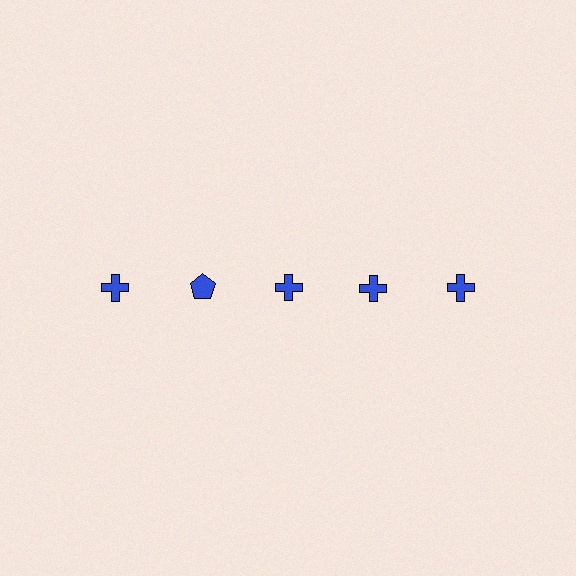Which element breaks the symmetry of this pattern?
The blue pentagon in the top row, second from left column breaks the symmetry. All other shapes are blue crosses.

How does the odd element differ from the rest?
It has a different shape: pentagon instead of cross.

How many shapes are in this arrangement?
There are 5 shapes arranged in a grid pattern.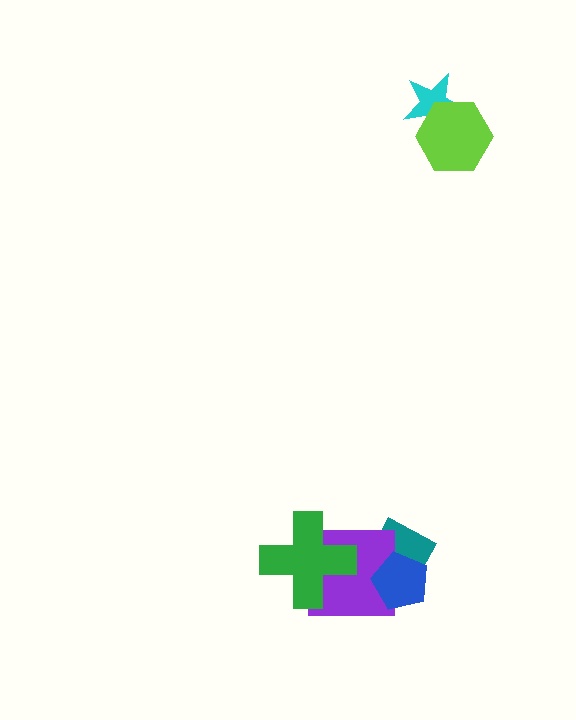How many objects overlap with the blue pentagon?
2 objects overlap with the blue pentagon.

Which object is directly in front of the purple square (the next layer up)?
The green cross is directly in front of the purple square.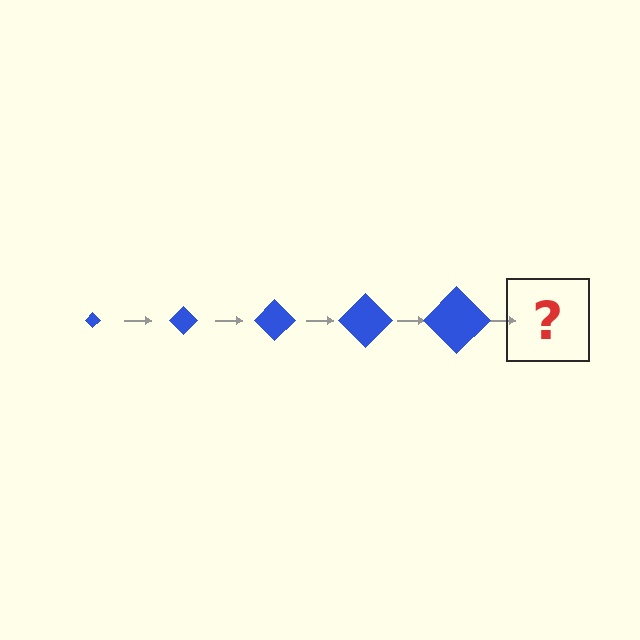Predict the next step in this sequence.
The next step is a blue diamond, larger than the previous one.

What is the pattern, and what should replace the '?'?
The pattern is that the diamond gets progressively larger each step. The '?' should be a blue diamond, larger than the previous one.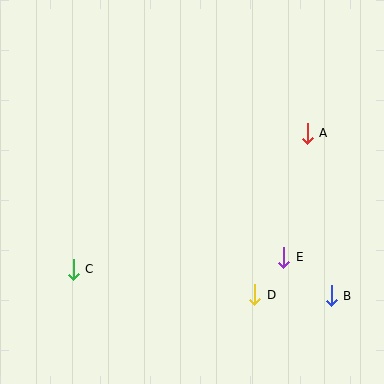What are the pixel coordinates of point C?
Point C is at (73, 269).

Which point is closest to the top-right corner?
Point A is closest to the top-right corner.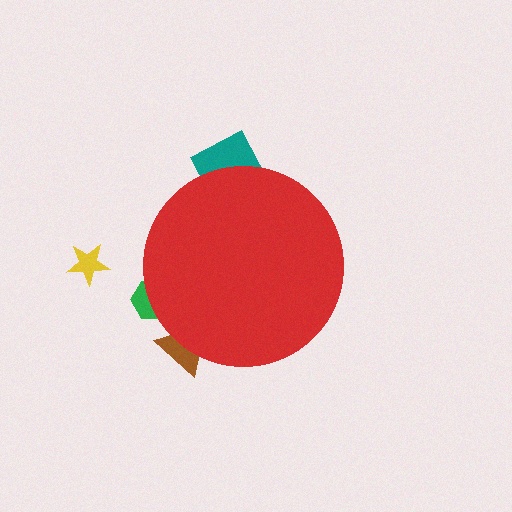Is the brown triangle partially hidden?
Yes, the brown triangle is partially hidden behind the red circle.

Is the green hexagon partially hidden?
Yes, the green hexagon is partially hidden behind the red circle.